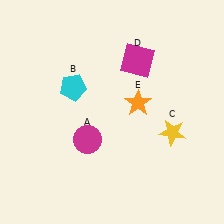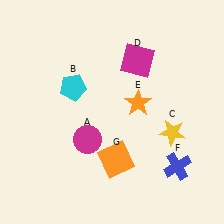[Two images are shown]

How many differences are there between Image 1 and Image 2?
There are 2 differences between the two images.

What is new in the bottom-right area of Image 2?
An orange square (G) was added in the bottom-right area of Image 2.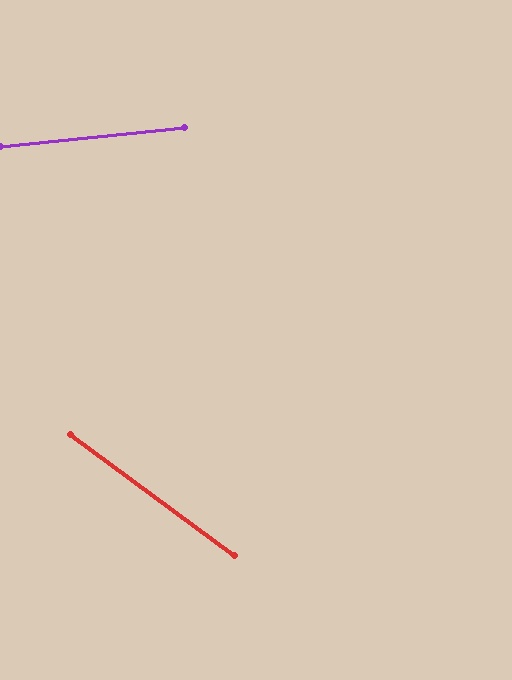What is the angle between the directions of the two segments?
Approximately 42 degrees.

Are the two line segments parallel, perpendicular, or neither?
Neither parallel nor perpendicular — they differ by about 42°.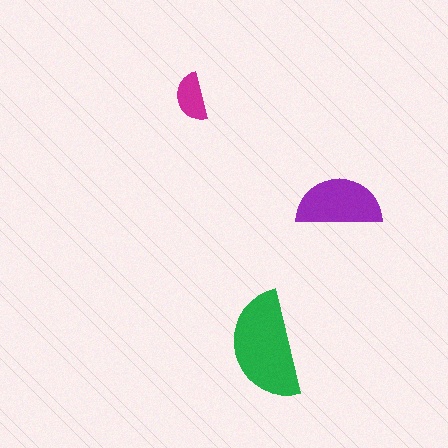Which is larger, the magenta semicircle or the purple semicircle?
The purple one.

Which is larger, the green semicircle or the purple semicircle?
The green one.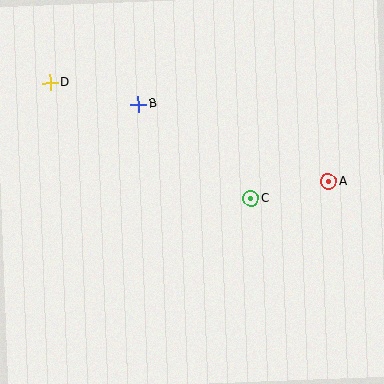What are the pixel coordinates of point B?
Point B is at (138, 104).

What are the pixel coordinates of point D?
Point D is at (50, 83).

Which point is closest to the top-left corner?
Point D is closest to the top-left corner.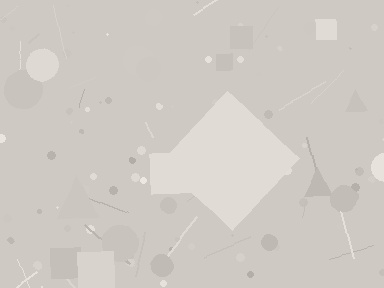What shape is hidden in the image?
A diamond is hidden in the image.